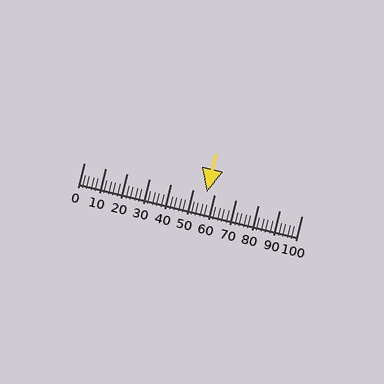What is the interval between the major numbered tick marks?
The major tick marks are spaced 10 units apart.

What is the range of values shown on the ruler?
The ruler shows values from 0 to 100.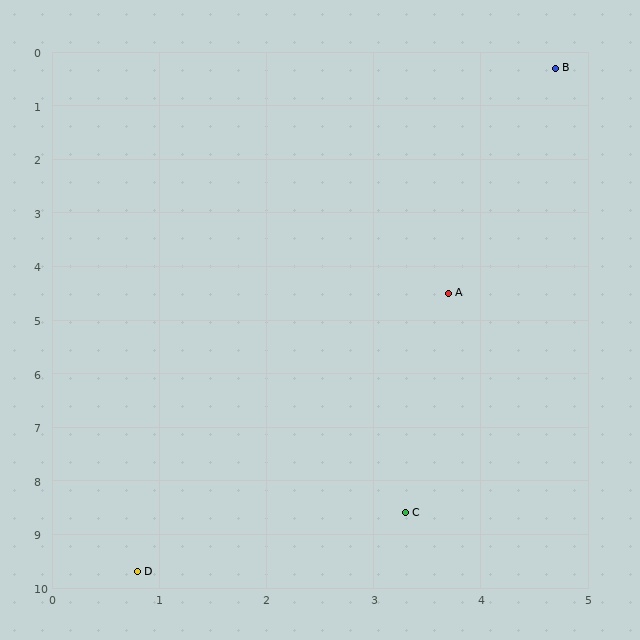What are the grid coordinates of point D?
Point D is at approximately (0.8, 9.7).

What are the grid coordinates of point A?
Point A is at approximately (3.7, 4.5).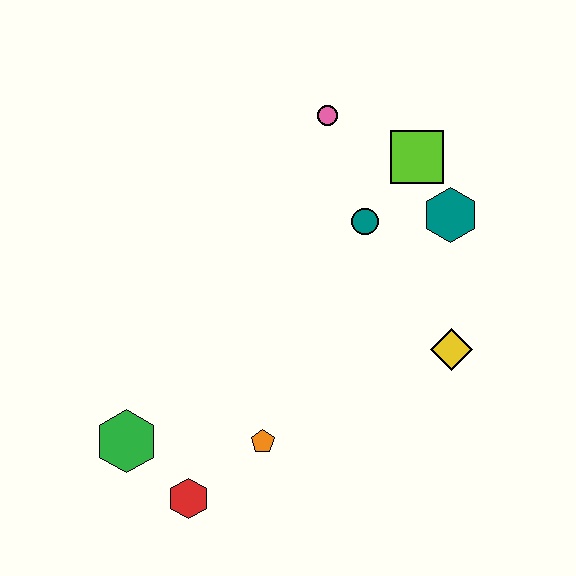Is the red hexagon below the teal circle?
Yes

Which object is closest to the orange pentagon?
The red hexagon is closest to the orange pentagon.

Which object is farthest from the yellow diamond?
The green hexagon is farthest from the yellow diamond.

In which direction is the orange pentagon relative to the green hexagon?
The orange pentagon is to the right of the green hexagon.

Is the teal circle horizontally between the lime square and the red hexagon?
Yes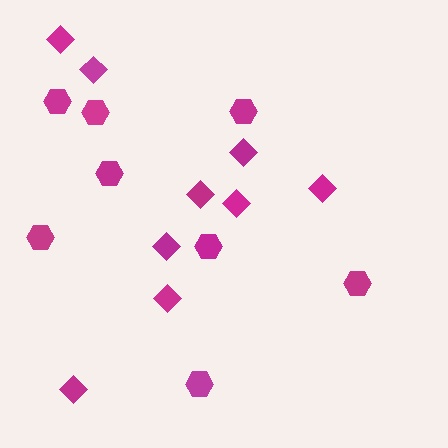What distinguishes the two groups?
There are 2 groups: one group of hexagons (8) and one group of diamonds (9).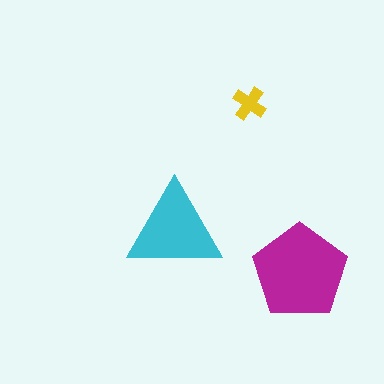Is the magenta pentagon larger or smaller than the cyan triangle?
Larger.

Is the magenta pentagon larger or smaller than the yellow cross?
Larger.